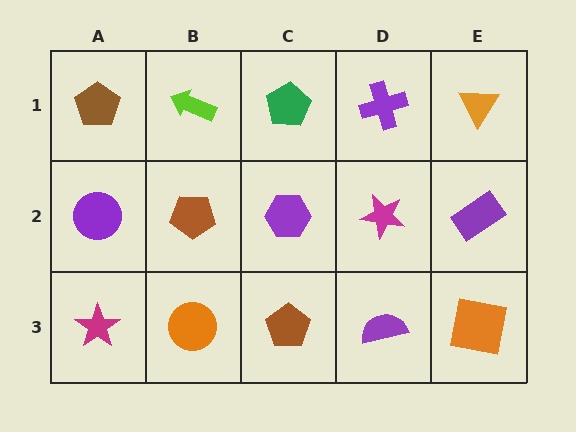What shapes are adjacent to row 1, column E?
A purple rectangle (row 2, column E), a purple cross (row 1, column D).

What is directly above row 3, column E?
A purple rectangle.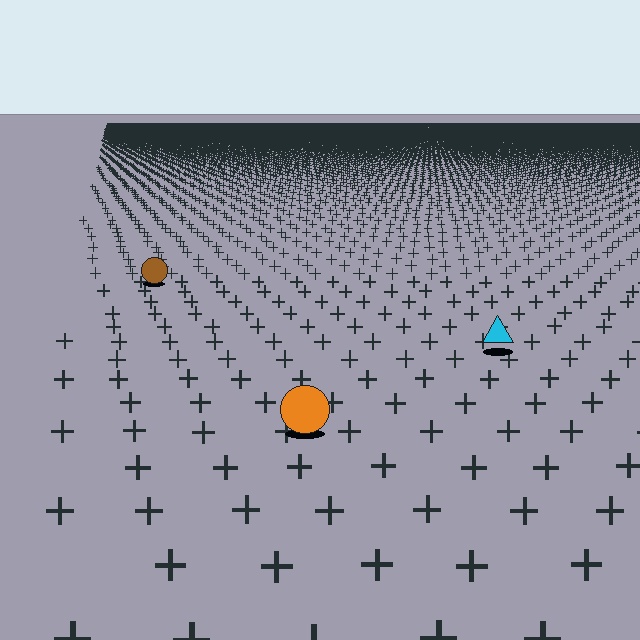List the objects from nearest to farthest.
From nearest to farthest: the orange circle, the cyan triangle, the brown circle.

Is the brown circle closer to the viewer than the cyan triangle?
No. The cyan triangle is closer — you can tell from the texture gradient: the ground texture is coarser near it.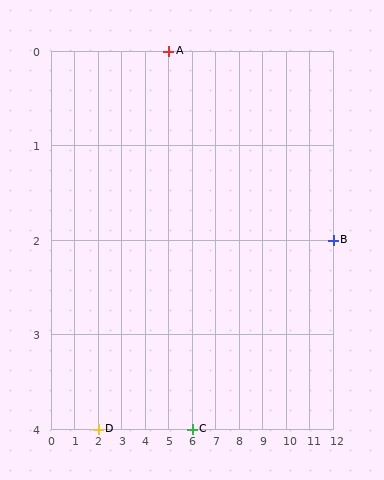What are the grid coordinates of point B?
Point B is at grid coordinates (12, 2).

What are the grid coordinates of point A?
Point A is at grid coordinates (5, 0).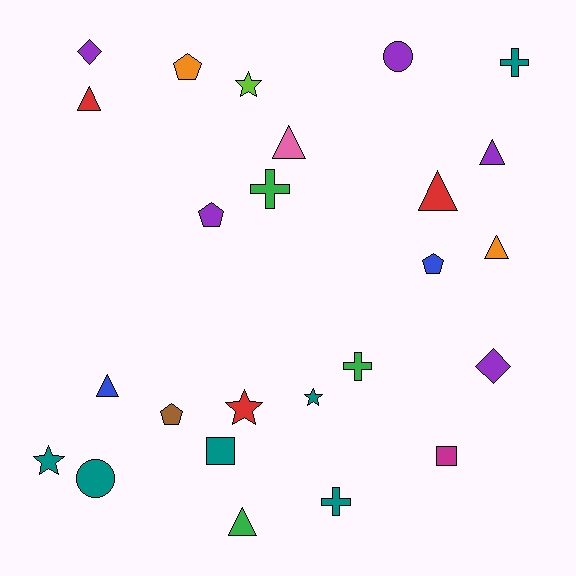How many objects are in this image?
There are 25 objects.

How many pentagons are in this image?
There are 4 pentagons.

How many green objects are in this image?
There are 3 green objects.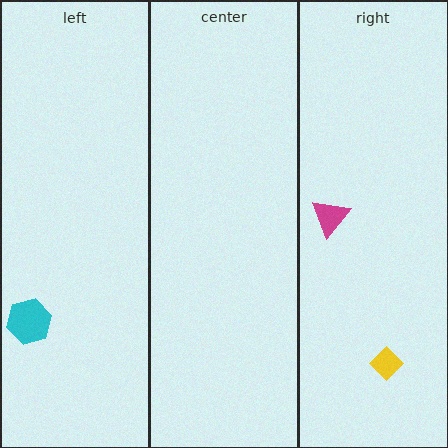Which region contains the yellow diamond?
The right region.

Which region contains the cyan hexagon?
The left region.